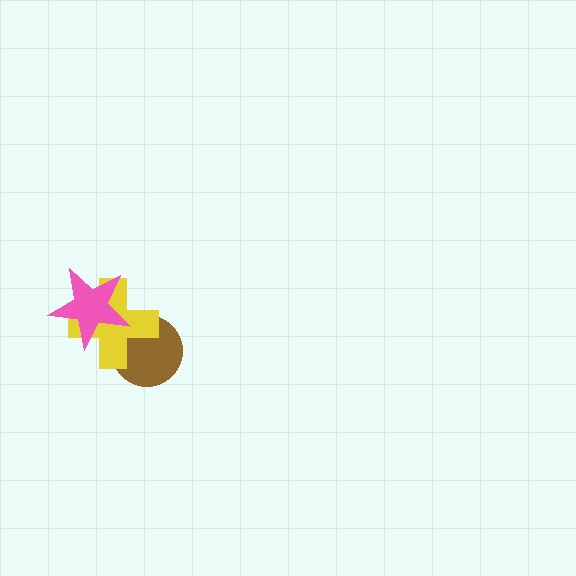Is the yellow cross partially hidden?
Yes, it is partially covered by another shape.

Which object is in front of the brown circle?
The yellow cross is in front of the brown circle.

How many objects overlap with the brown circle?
1 object overlaps with the brown circle.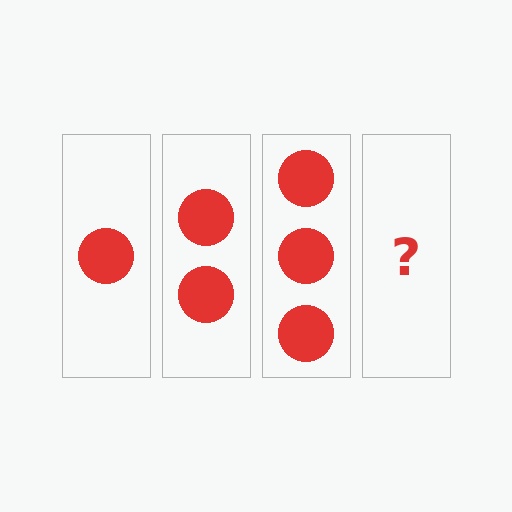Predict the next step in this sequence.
The next step is 4 circles.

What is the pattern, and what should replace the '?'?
The pattern is that each step adds one more circle. The '?' should be 4 circles.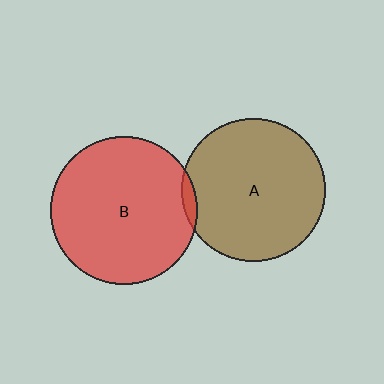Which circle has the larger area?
Circle B (red).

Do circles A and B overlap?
Yes.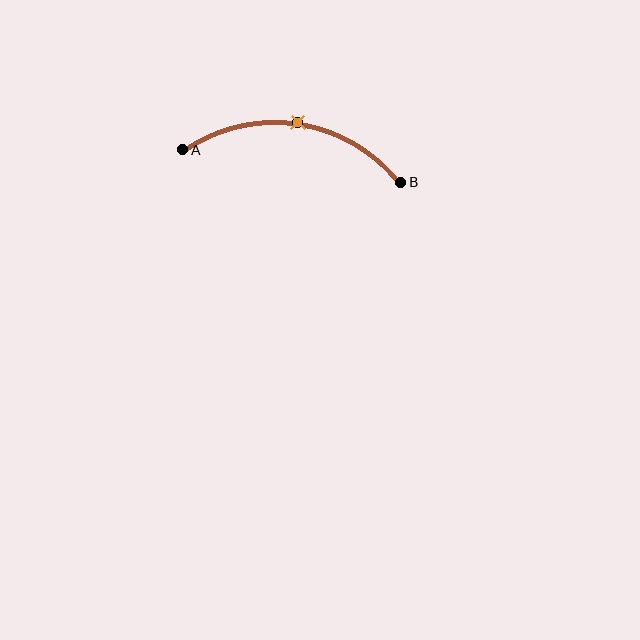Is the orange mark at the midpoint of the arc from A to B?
Yes. The orange mark lies on the arc at equal arc-length from both A and B — it is the arc midpoint.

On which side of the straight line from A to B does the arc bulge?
The arc bulges above the straight line connecting A and B.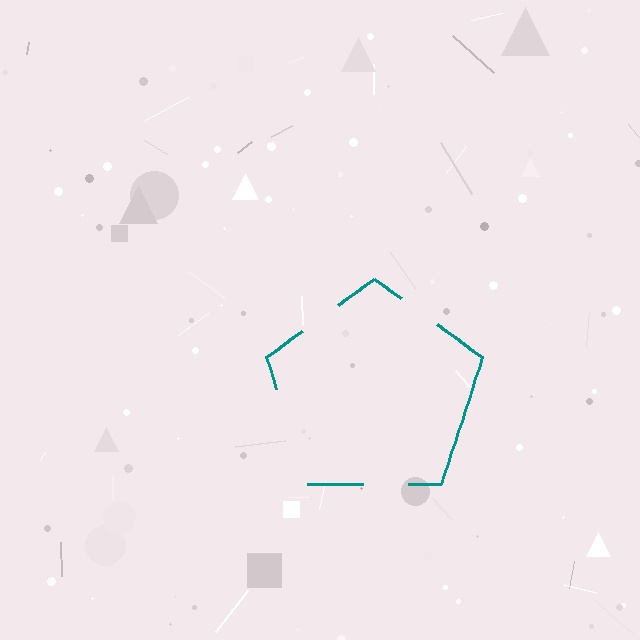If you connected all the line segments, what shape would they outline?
They would outline a pentagon.